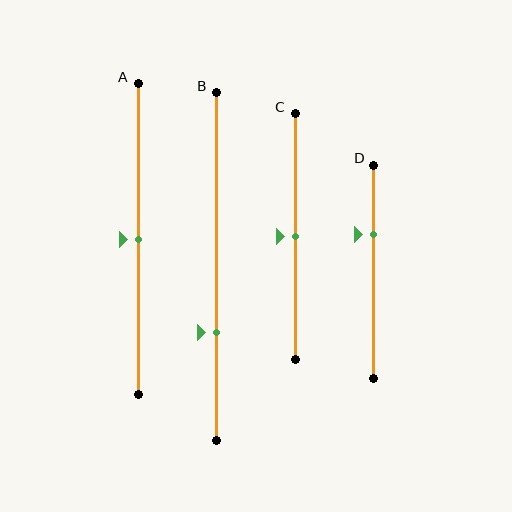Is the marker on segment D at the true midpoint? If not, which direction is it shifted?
No, the marker on segment D is shifted upward by about 17% of the segment length.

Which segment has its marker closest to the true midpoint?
Segment A has its marker closest to the true midpoint.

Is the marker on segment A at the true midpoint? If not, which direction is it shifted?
Yes, the marker on segment A is at the true midpoint.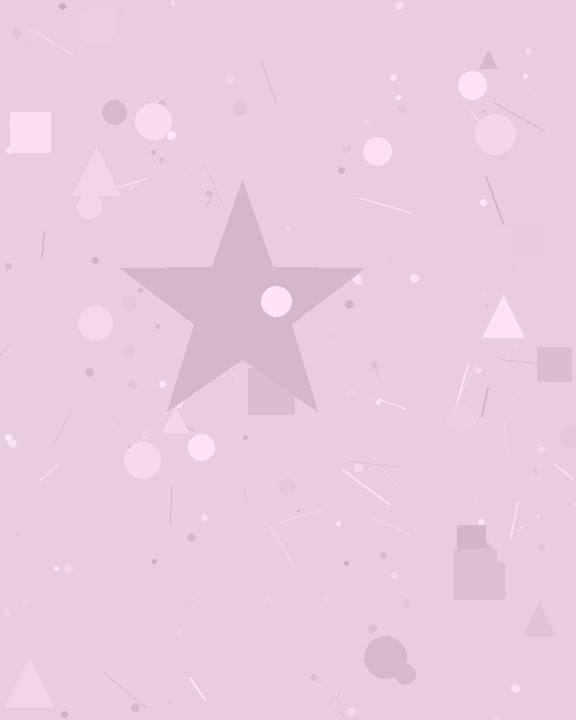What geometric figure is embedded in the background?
A star is embedded in the background.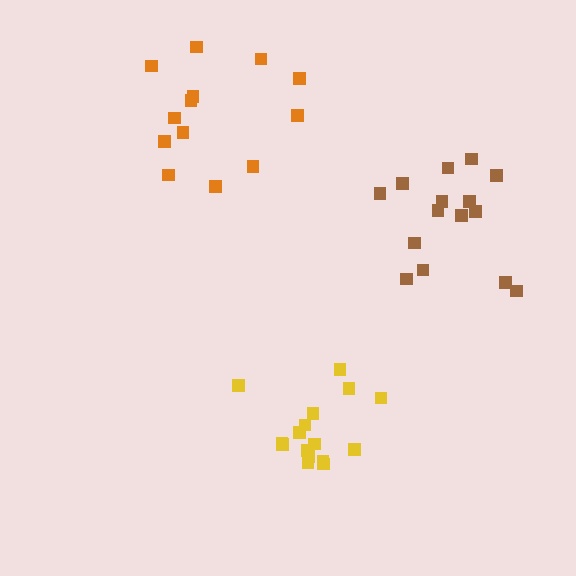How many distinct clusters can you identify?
There are 3 distinct clusters.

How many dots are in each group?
Group 1: 16 dots, Group 2: 13 dots, Group 3: 15 dots (44 total).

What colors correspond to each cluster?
The clusters are colored: yellow, orange, brown.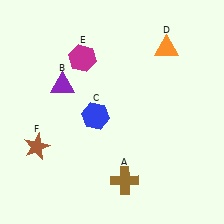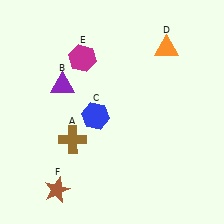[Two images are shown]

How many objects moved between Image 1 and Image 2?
2 objects moved between the two images.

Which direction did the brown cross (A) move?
The brown cross (A) moved left.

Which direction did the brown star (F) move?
The brown star (F) moved down.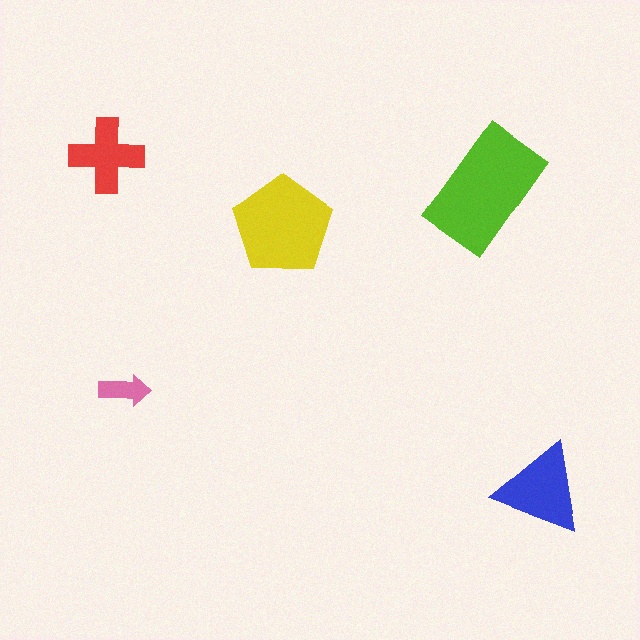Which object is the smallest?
The pink arrow.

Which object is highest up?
The red cross is topmost.